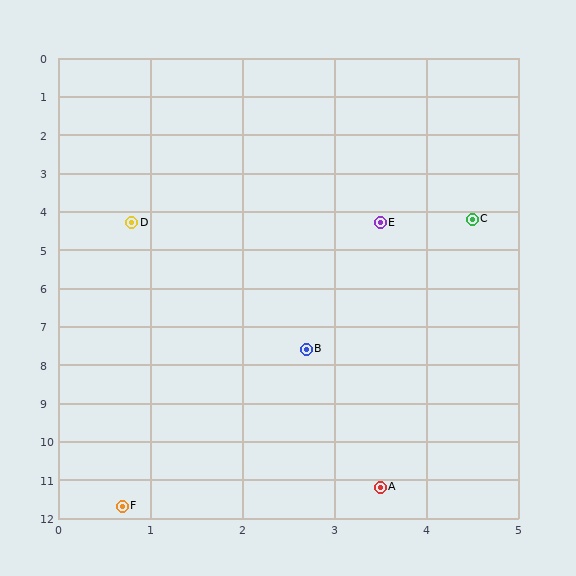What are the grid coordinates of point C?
Point C is at approximately (4.5, 4.2).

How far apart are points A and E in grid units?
Points A and E are about 6.9 grid units apart.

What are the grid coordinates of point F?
Point F is at approximately (0.7, 11.7).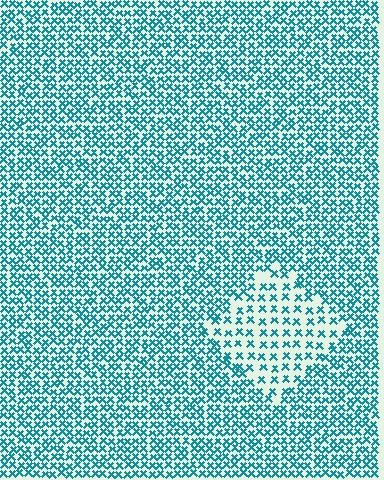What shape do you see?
I see a diamond.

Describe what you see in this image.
The image contains small teal elements arranged at two different densities. A diamond-shaped region is visible where the elements are less densely packed than the surrounding area.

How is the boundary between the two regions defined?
The boundary is defined by a change in element density (approximately 2.0x ratio). All elements are the same color, size, and shape.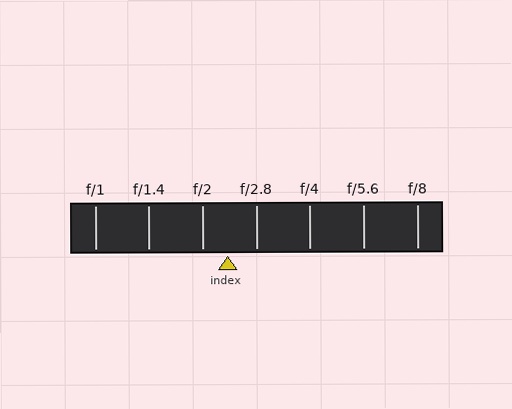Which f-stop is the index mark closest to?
The index mark is closest to f/2.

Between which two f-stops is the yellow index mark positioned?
The index mark is between f/2 and f/2.8.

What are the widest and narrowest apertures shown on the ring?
The widest aperture shown is f/1 and the narrowest is f/8.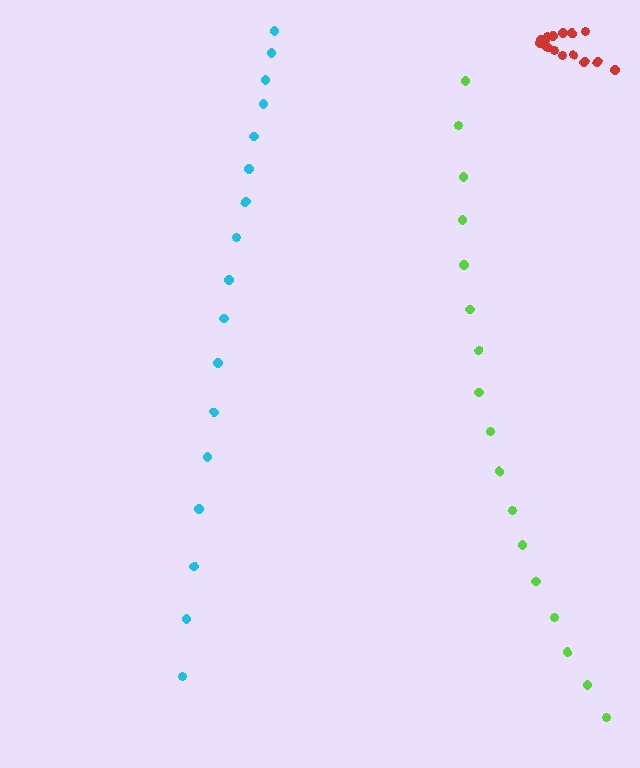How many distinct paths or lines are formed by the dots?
There are 3 distinct paths.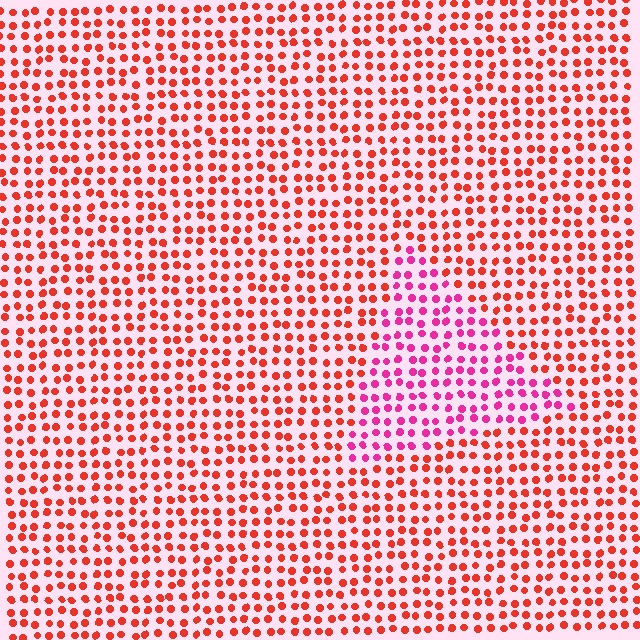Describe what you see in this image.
The image is filled with small red elements in a uniform arrangement. A triangle-shaped region is visible where the elements are tinted to a slightly different hue, forming a subtle color boundary.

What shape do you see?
I see a triangle.